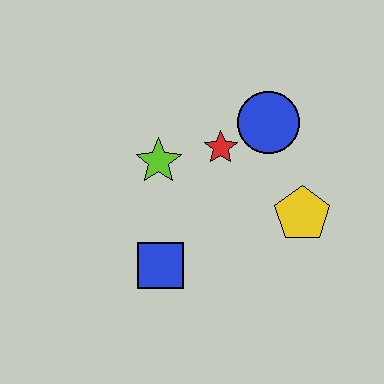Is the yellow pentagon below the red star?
Yes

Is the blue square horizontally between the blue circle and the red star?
No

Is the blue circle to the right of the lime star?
Yes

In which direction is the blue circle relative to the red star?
The blue circle is to the right of the red star.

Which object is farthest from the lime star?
The yellow pentagon is farthest from the lime star.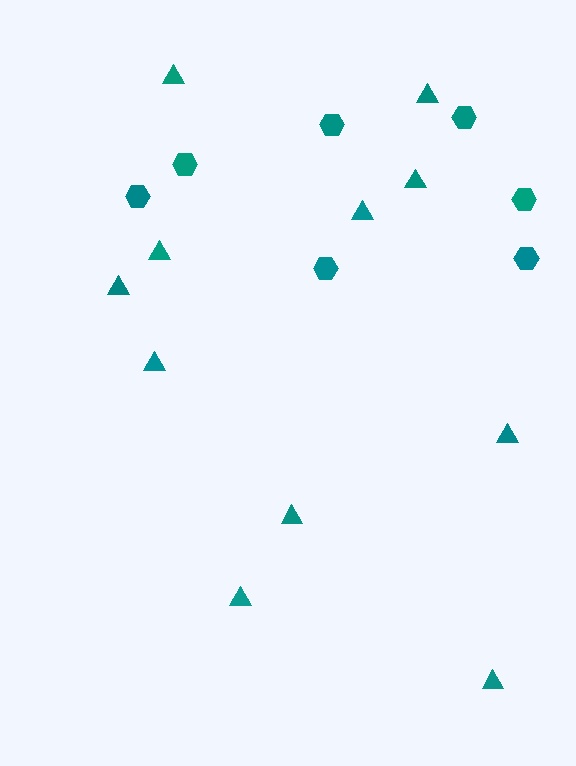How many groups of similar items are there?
There are 2 groups: one group of triangles (11) and one group of hexagons (7).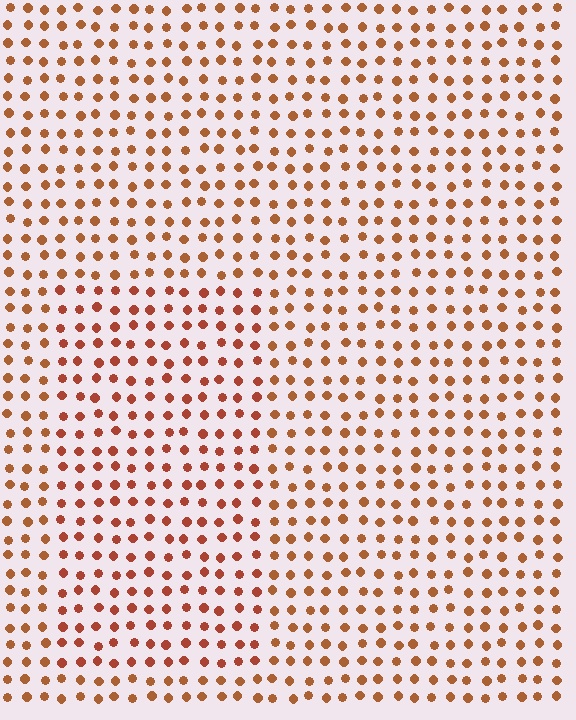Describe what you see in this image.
The image is filled with small brown elements in a uniform arrangement. A rectangle-shaped region is visible where the elements are tinted to a slightly different hue, forming a subtle color boundary.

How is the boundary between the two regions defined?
The boundary is defined purely by a slight shift in hue (about 15 degrees). Spacing, size, and orientation are identical on both sides.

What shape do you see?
I see a rectangle.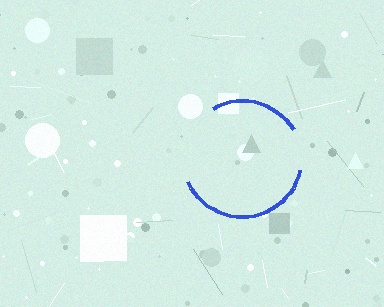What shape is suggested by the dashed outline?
The dashed outline suggests a circle.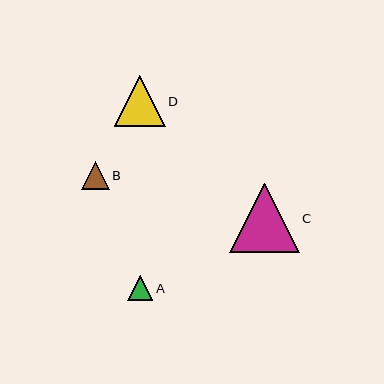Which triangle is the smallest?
Triangle A is the smallest with a size of approximately 26 pixels.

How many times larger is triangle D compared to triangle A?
Triangle D is approximately 2.0 times the size of triangle A.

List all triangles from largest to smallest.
From largest to smallest: C, D, B, A.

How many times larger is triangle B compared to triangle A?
Triangle B is approximately 1.1 times the size of triangle A.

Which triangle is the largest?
Triangle C is the largest with a size of approximately 69 pixels.